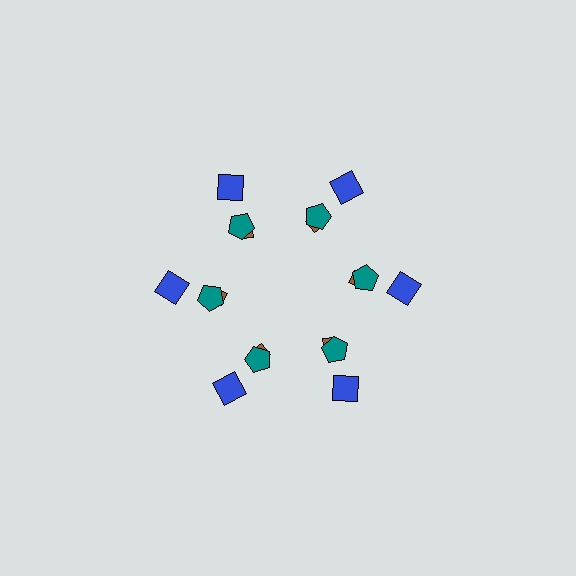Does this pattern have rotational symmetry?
Yes, this pattern has 6-fold rotational symmetry. It looks the same after rotating 60 degrees around the center.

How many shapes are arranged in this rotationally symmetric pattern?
There are 18 shapes, arranged in 6 groups of 3.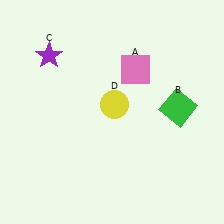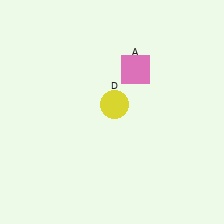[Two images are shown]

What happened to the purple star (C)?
The purple star (C) was removed in Image 2. It was in the top-left area of Image 1.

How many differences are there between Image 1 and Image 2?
There are 2 differences between the two images.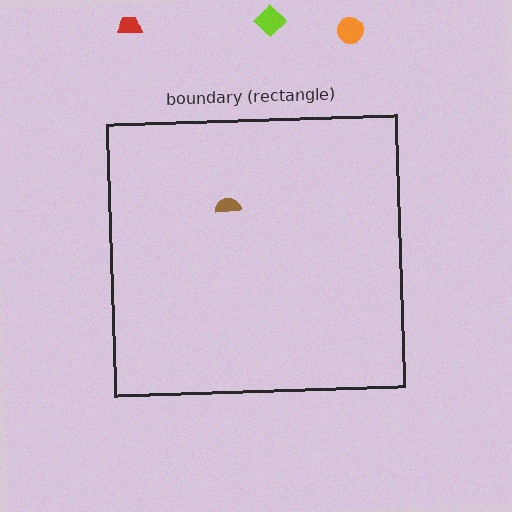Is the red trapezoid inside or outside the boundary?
Outside.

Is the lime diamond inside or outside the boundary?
Outside.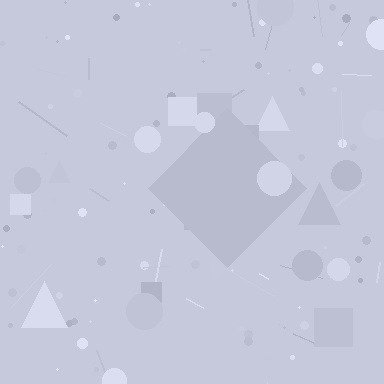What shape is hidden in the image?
A diamond is hidden in the image.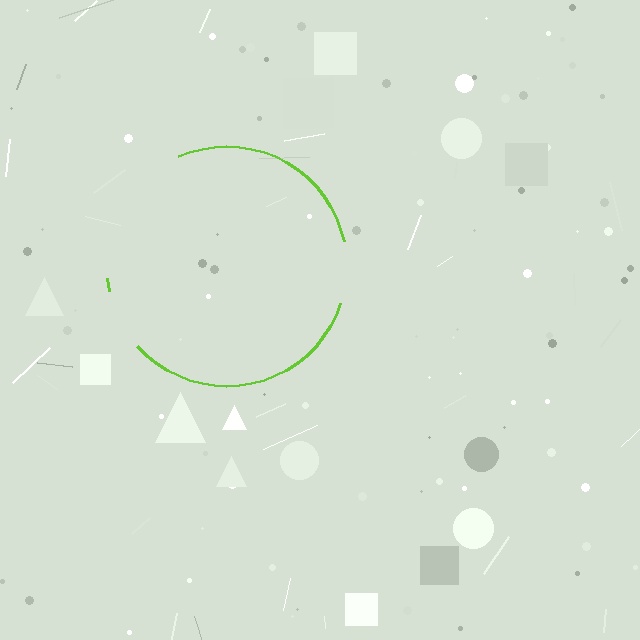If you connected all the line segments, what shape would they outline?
They would outline a circle.